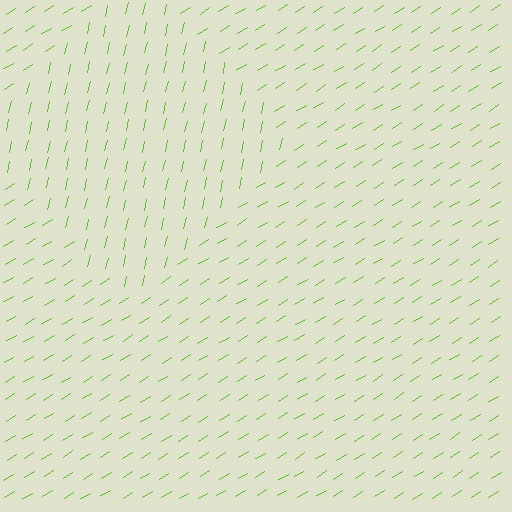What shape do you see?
I see a diamond.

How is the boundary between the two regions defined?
The boundary is defined purely by a change in line orientation (approximately 45 degrees difference). All lines are the same color and thickness.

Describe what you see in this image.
The image is filled with small lime line segments. A diamond region in the image has lines oriented differently from the surrounding lines, creating a visible texture boundary.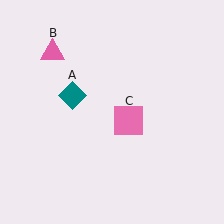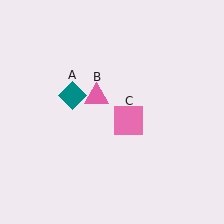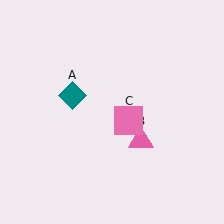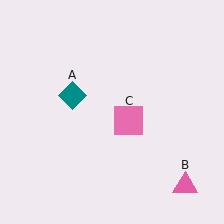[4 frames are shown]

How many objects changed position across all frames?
1 object changed position: pink triangle (object B).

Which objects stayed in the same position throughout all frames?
Teal diamond (object A) and pink square (object C) remained stationary.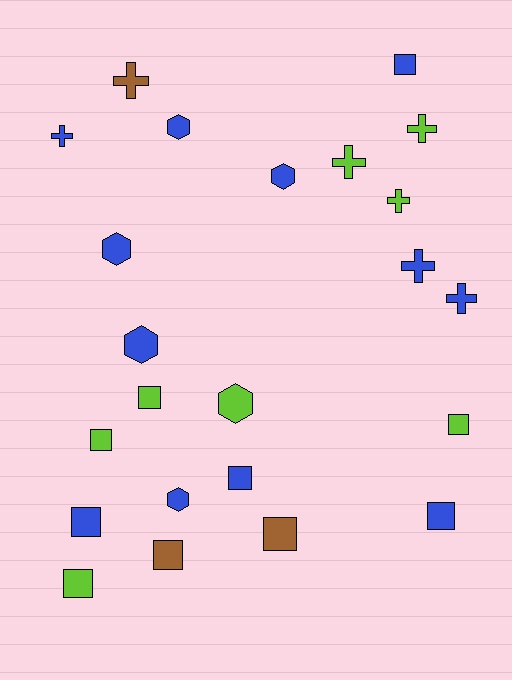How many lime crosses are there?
There are 3 lime crosses.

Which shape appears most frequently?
Square, with 10 objects.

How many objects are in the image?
There are 23 objects.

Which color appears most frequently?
Blue, with 12 objects.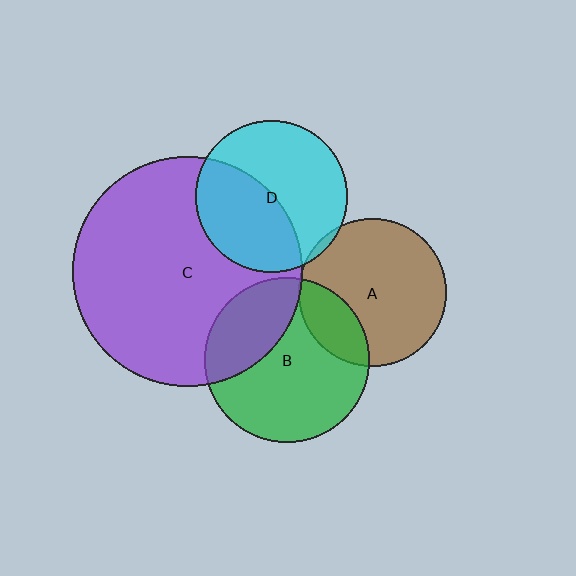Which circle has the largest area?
Circle C (purple).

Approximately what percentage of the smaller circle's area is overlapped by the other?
Approximately 5%.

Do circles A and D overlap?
Yes.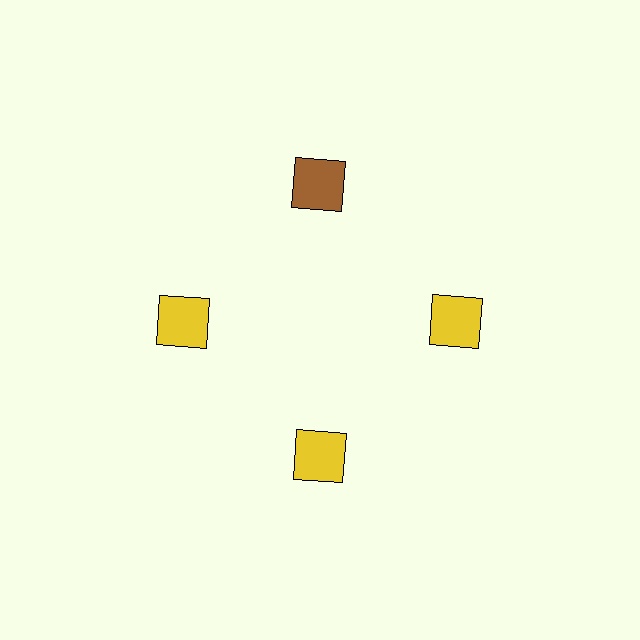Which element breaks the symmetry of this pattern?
The brown square at roughly the 12 o'clock position breaks the symmetry. All other shapes are yellow squares.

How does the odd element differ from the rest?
It has a different color: brown instead of yellow.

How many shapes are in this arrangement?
There are 4 shapes arranged in a ring pattern.